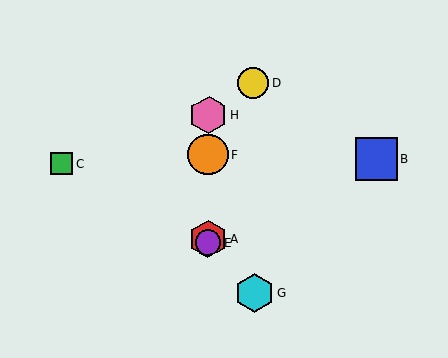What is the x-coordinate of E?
Object E is at x≈208.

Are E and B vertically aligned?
No, E is at x≈208 and B is at x≈376.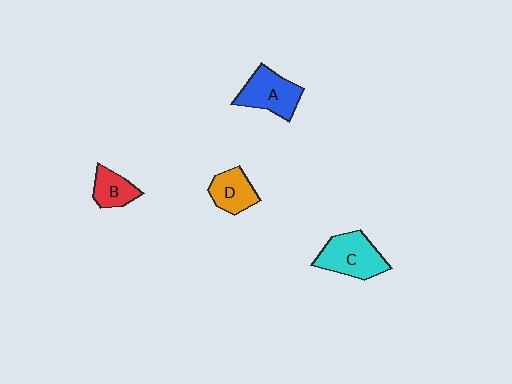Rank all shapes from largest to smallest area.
From largest to smallest: C (cyan), A (blue), D (orange), B (red).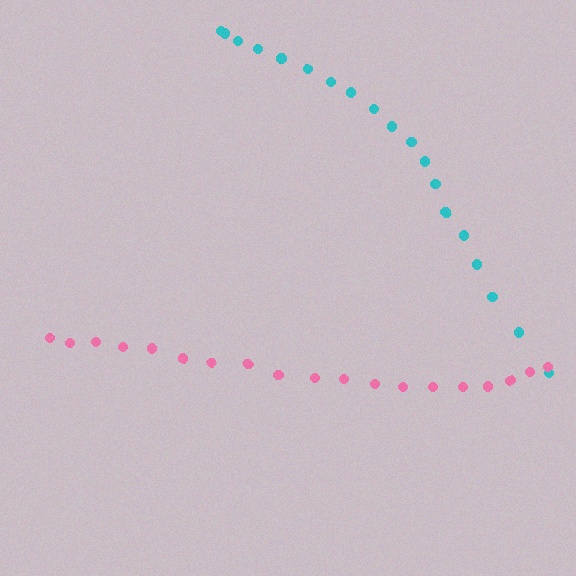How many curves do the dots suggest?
There are 2 distinct paths.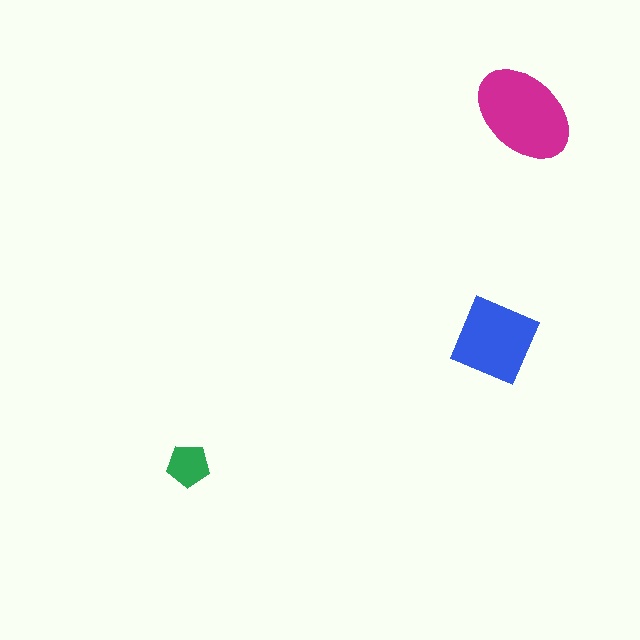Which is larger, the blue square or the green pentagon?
The blue square.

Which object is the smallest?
The green pentagon.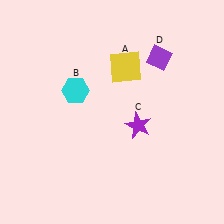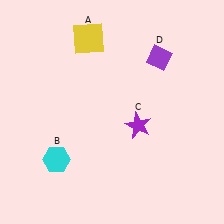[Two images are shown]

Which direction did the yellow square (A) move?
The yellow square (A) moved left.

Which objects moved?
The objects that moved are: the yellow square (A), the cyan hexagon (B).